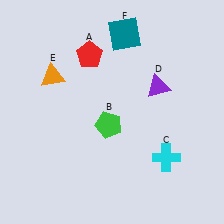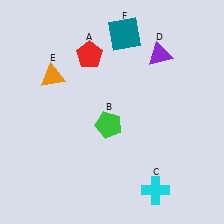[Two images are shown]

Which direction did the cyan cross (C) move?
The cyan cross (C) moved down.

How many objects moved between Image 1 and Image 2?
2 objects moved between the two images.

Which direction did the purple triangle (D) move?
The purple triangle (D) moved up.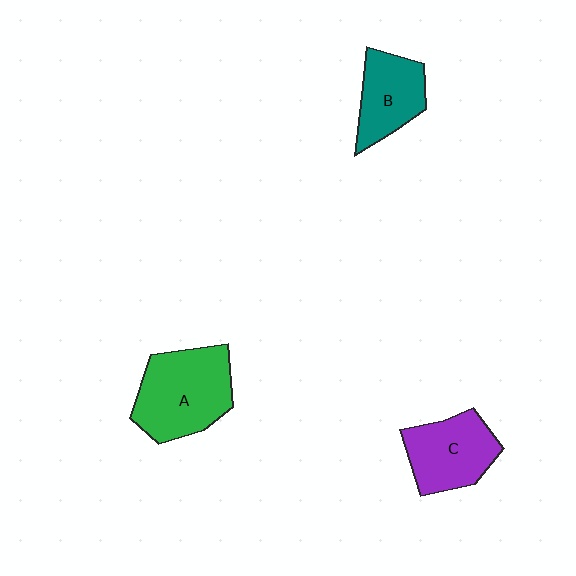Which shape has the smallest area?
Shape B (teal).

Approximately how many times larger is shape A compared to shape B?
Approximately 1.5 times.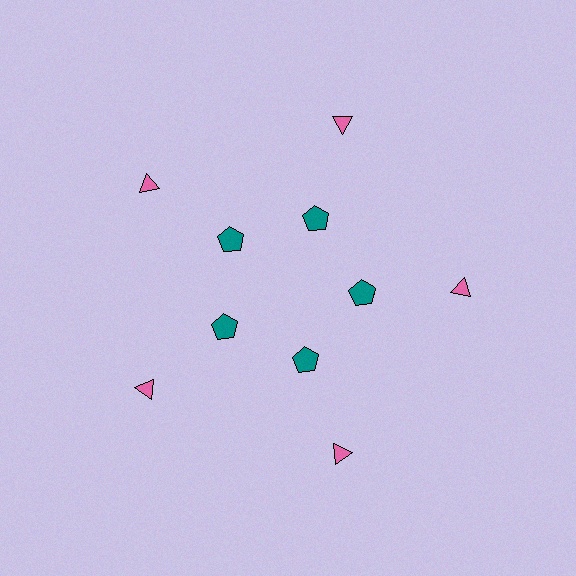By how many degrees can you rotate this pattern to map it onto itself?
The pattern maps onto itself every 72 degrees of rotation.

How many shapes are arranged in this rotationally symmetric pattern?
There are 10 shapes, arranged in 5 groups of 2.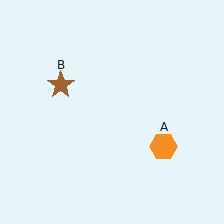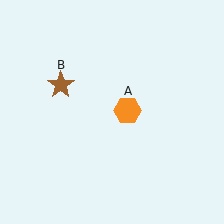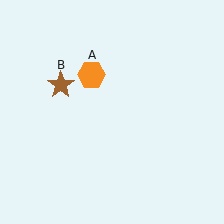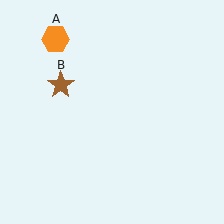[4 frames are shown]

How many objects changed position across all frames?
1 object changed position: orange hexagon (object A).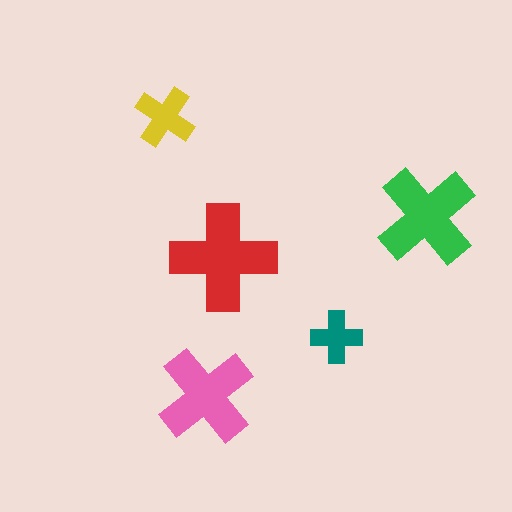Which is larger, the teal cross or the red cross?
The red one.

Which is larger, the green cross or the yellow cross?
The green one.